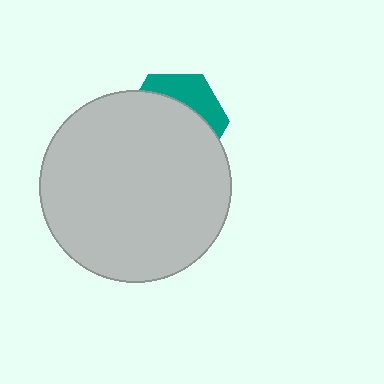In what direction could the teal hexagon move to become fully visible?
The teal hexagon could move up. That would shift it out from behind the light gray circle entirely.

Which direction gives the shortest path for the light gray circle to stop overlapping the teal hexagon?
Moving down gives the shortest separation.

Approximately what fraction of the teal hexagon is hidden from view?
Roughly 70% of the teal hexagon is hidden behind the light gray circle.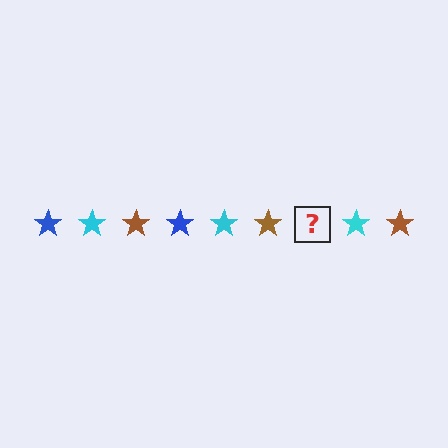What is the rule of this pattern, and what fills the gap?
The rule is that the pattern cycles through blue, cyan, brown stars. The gap should be filled with a blue star.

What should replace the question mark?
The question mark should be replaced with a blue star.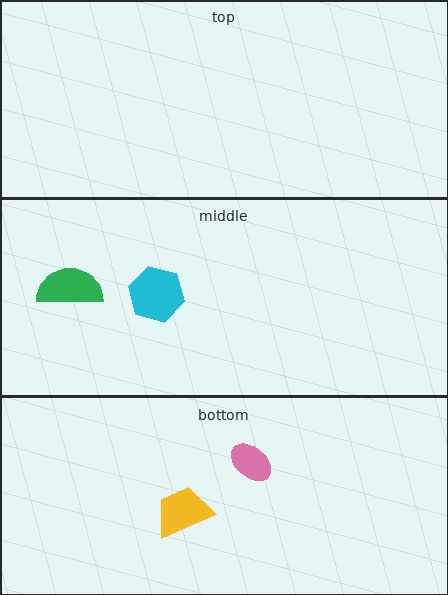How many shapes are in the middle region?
2.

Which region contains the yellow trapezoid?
The bottom region.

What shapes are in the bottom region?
The yellow trapezoid, the pink ellipse.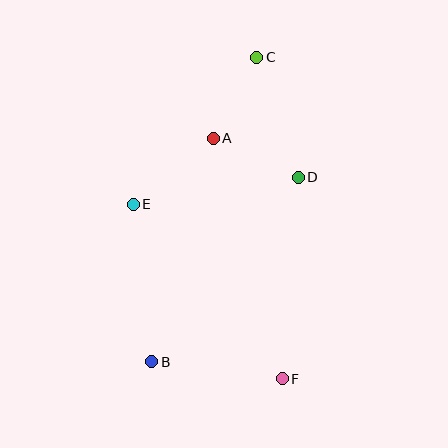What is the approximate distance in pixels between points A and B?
The distance between A and B is approximately 232 pixels.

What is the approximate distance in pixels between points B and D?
The distance between B and D is approximately 236 pixels.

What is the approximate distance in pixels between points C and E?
The distance between C and E is approximately 192 pixels.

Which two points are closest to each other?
Points A and C are closest to each other.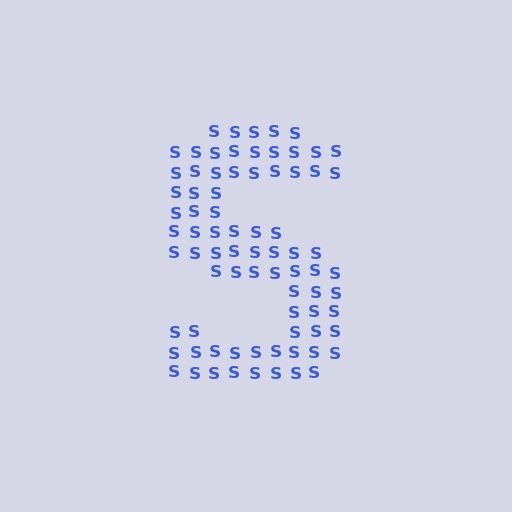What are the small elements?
The small elements are letter S's.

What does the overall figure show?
The overall figure shows the letter S.